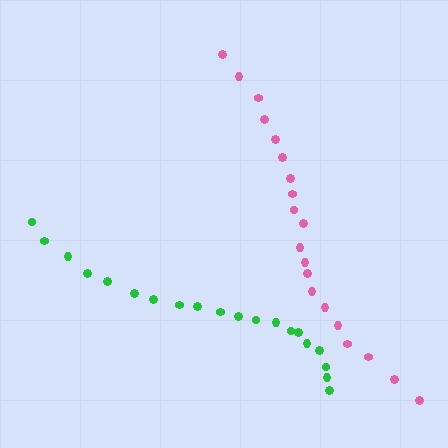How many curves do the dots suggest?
There are 2 distinct paths.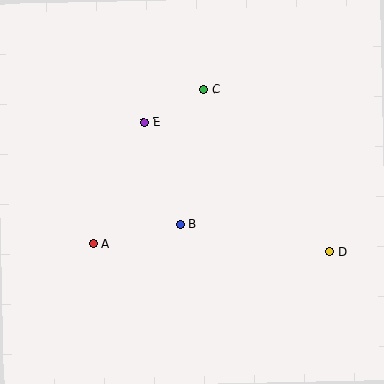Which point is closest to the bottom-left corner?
Point A is closest to the bottom-left corner.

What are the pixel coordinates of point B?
Point B is at (180, 224).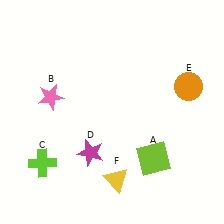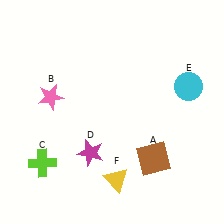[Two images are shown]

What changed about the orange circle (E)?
In Image 1, E is orange. In Image 2, it changed to cyan.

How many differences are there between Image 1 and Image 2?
There are 2 differences between the two images.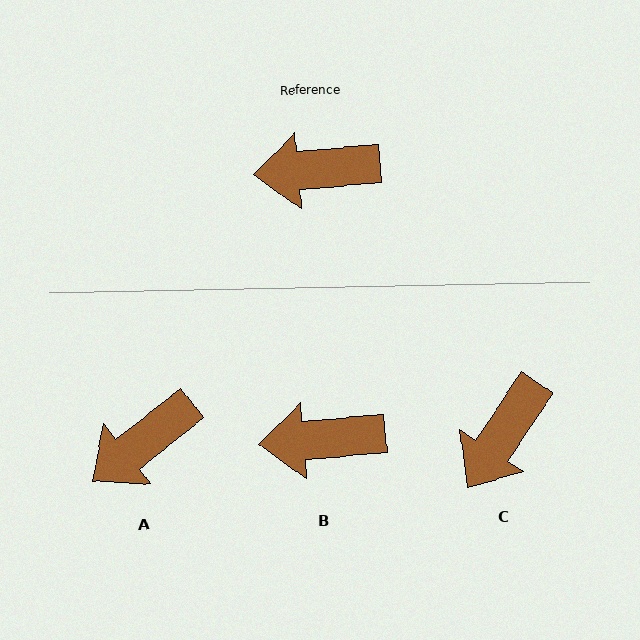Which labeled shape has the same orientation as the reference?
B.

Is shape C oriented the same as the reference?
No, it is off by about 51 degrees.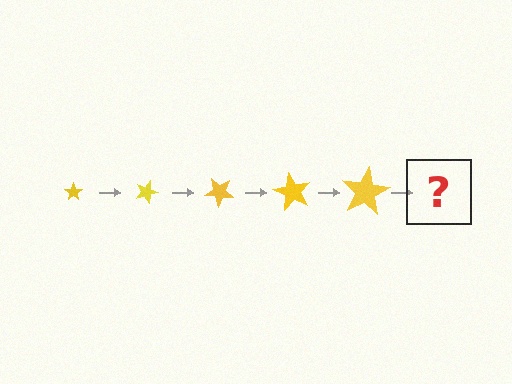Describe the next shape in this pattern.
It should be a star, larger than the previous one and rotated 100 degrees from the start.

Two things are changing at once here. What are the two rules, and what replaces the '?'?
The two rules are that the star grows larger each step and it rotates 20 degrees each step. The '?' should be a star, larger than the previous one and rotated 100 degrees from the start.